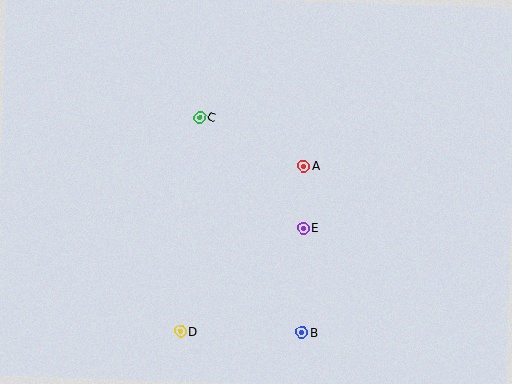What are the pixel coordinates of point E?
Point E is at (303, 228).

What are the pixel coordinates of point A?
Point A is at (304, 166).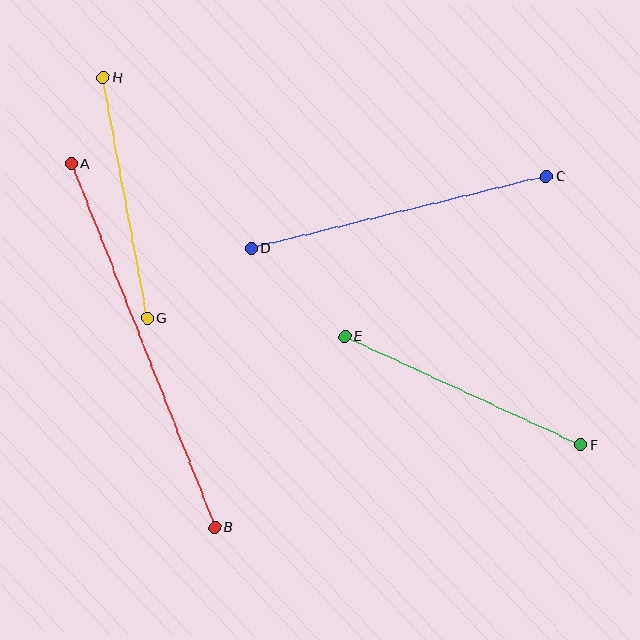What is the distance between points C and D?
The distance is approximately 303 pixels.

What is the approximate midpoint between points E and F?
The midpoint is at approximately (463, 390) pixels.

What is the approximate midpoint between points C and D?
The midpoint is at approximately (399, 212) pixels.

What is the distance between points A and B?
The distance is approximately 391 pixels.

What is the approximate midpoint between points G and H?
The midpoint is at approximately (125, 198) pixels.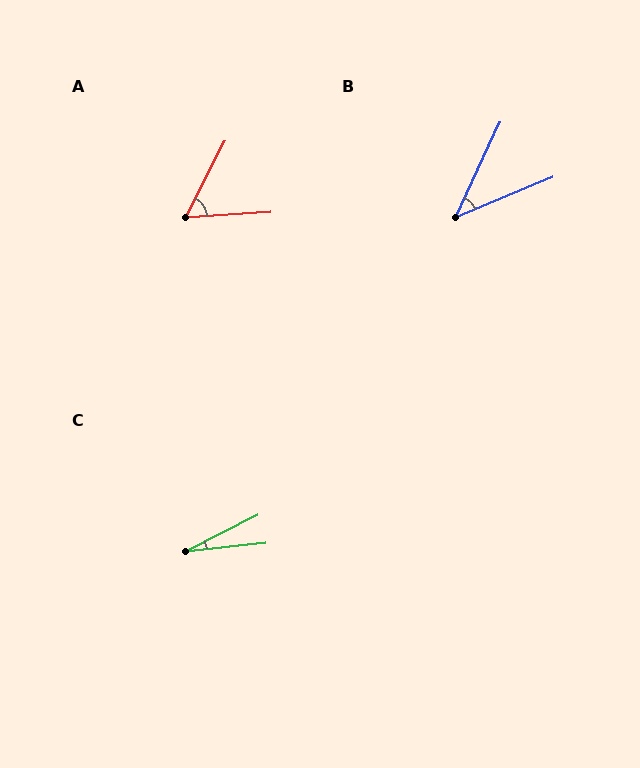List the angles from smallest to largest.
C (21°), B (43°), A (59°).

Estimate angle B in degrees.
Approximately 43 degrees.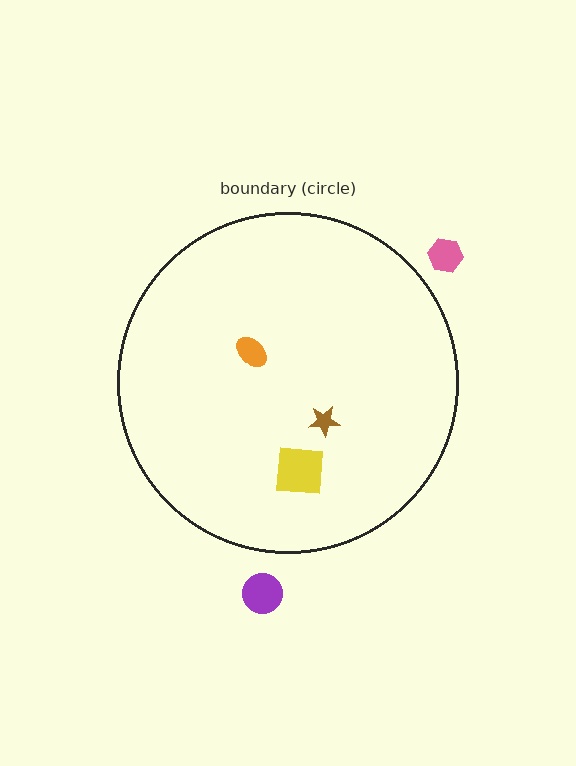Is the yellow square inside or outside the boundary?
Inside.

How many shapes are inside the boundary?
3 inside, 2 outside.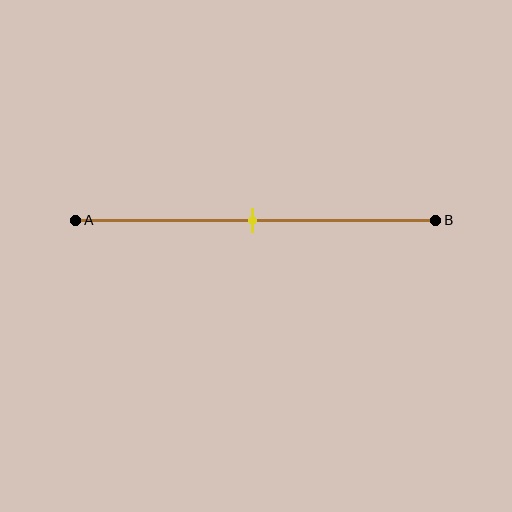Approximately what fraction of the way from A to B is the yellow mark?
The yellow mark is approximately 50% of the way from A to B.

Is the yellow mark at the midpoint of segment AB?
Yes, the mark is approximately at the midpoint.